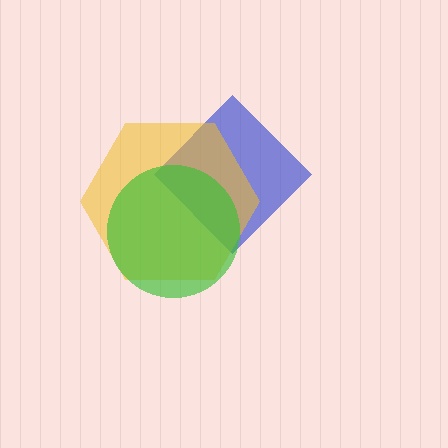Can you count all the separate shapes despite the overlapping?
Yes, there are 3 separate shapes.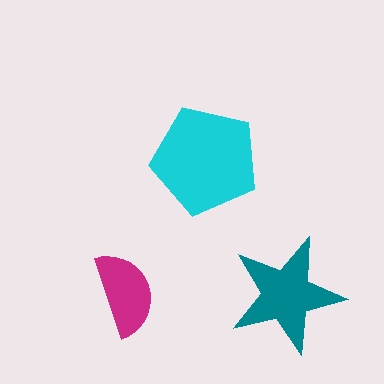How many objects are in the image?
There are 3 objects in the image.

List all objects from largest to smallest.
The cyan pentagon, the teal star, the magenta semicircle.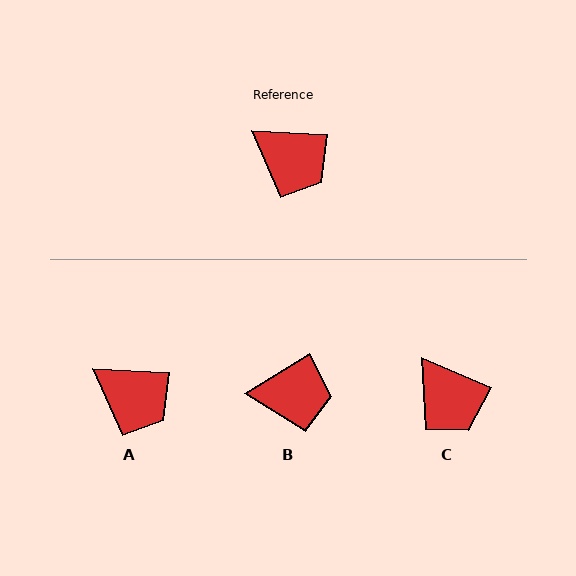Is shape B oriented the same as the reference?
No, it is off by about 34 degrees.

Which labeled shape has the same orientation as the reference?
A.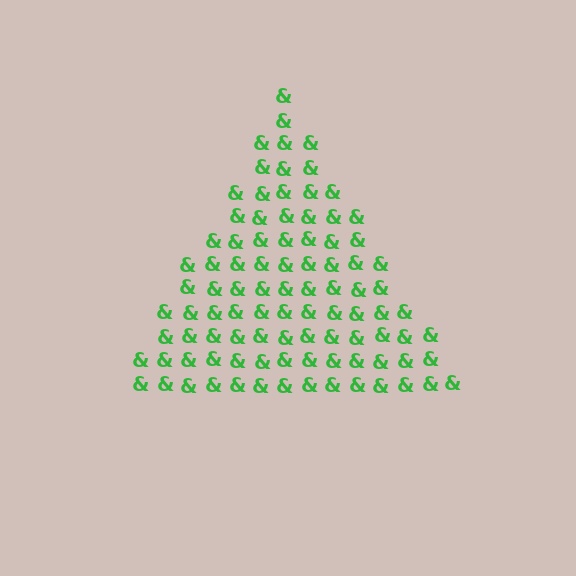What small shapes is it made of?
It is made of small ampersands.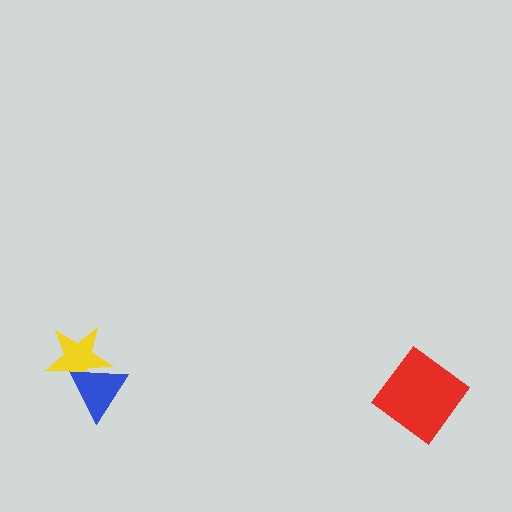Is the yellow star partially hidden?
Yes, it is partially covered by another shape.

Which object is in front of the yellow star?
The blue triangle is in front of the yellow star.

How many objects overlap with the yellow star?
1 object overlaps with the yellow star.